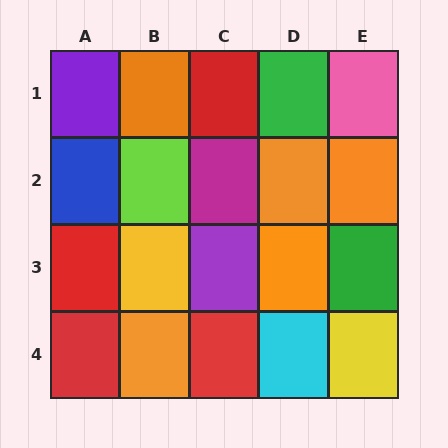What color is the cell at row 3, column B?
Yellow.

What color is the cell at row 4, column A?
Red.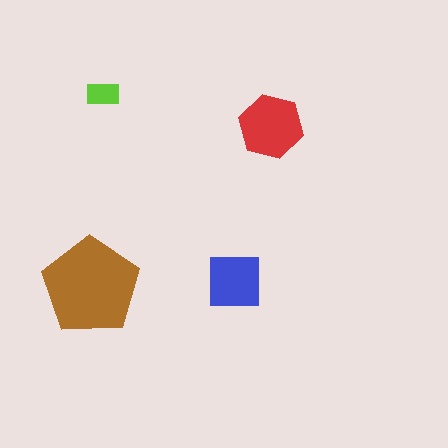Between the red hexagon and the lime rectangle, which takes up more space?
The red hexagon.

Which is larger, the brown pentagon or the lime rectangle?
The brown pentagon.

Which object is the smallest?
The lime rectangle.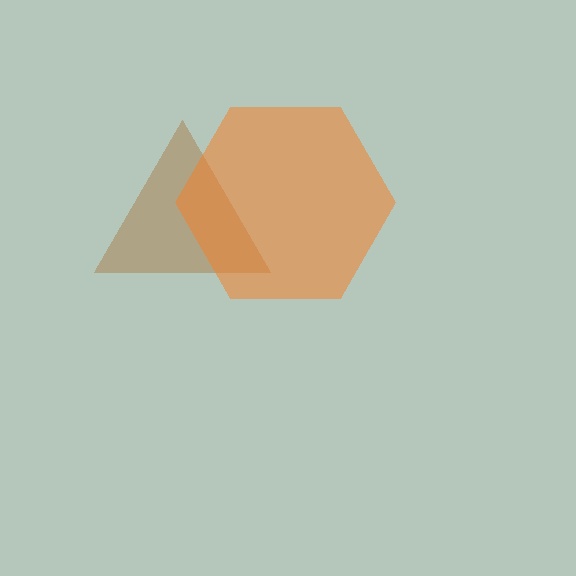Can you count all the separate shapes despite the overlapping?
Yes, there are 2 separate shapes.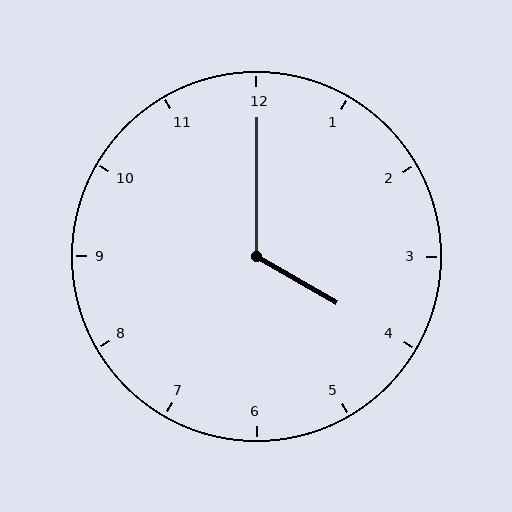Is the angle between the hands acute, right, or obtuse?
It is obtuse.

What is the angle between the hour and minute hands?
Approximately 120 degrees.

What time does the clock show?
4:00.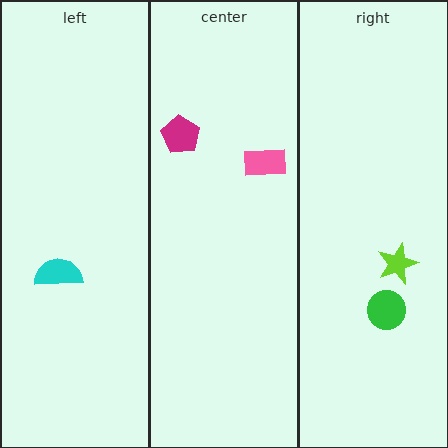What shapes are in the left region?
The cyan semicircle.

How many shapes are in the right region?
2.